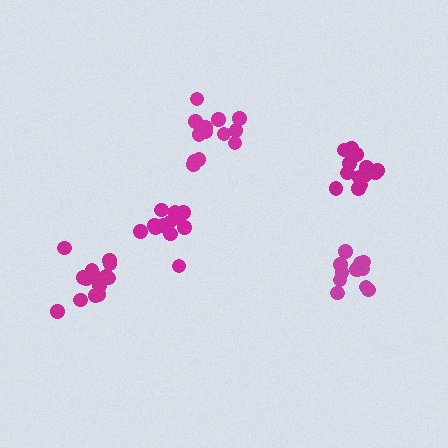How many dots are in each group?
Group 1: 13 dots, Group 2: 13 dots, Group 3: 12 dots, Group 4: 13 dots, Group 5: 15 dots (66 total).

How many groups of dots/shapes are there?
There are 5 groups.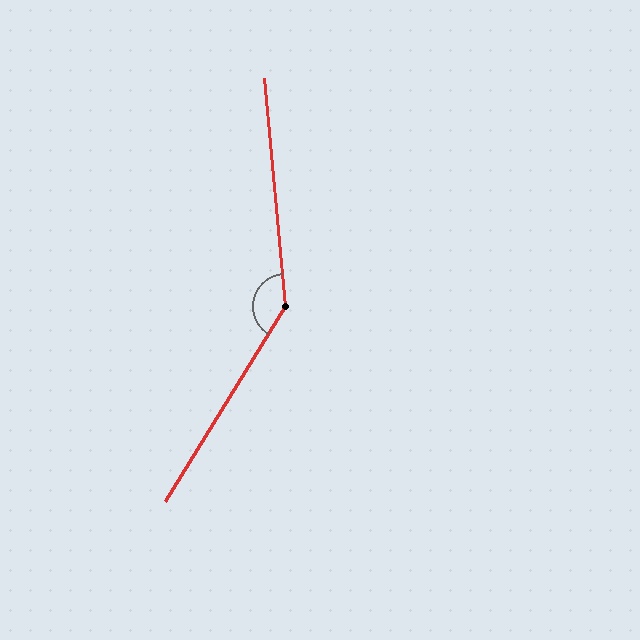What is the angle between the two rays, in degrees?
Approximately 143 degrees.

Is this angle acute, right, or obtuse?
It is obtuse.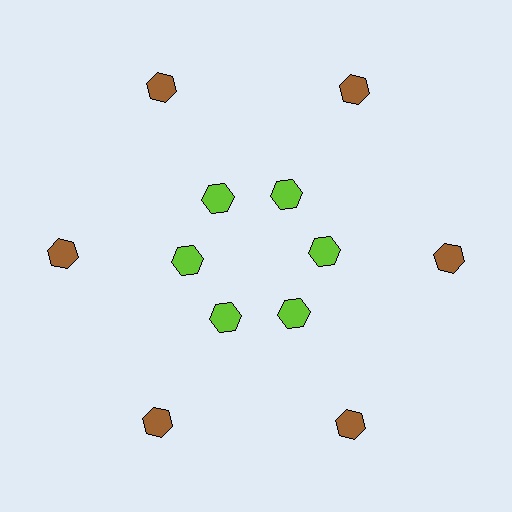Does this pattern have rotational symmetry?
Yes, this pattern has 6-fold rotational symmetry. It looks the same after rotating 60 degrees around the center.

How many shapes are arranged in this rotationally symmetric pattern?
There are 12 shapes, arranged in 6 groups of 2.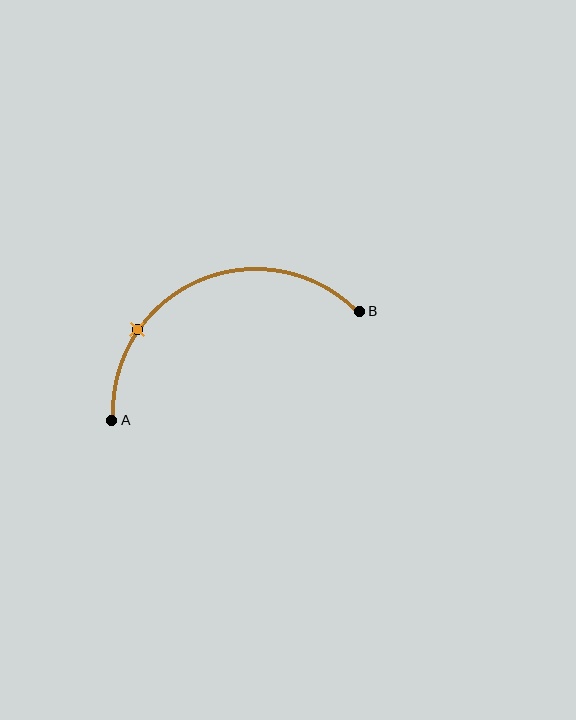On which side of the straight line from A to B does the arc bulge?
The arc bulges above the straight line connecting A and B.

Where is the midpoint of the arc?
The arc midpoint is the point on the curve farthest from the straight line joining A and B. It sits above that line.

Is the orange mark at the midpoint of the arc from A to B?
No. The orange mark lies on the arc but is closer to endpoint A. The arc midpoint would be at the point on the curve equidistant along the arc from both A and B.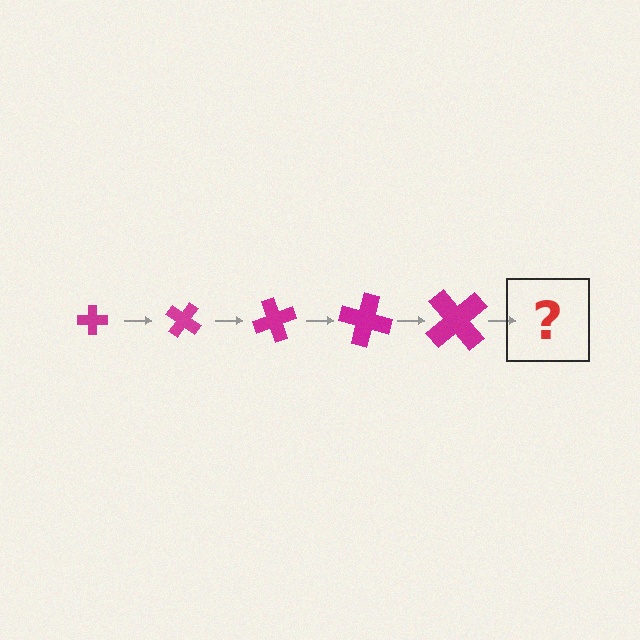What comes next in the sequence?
The next element should be a cross, larger than the previous one and rotated 175 degrees from the start.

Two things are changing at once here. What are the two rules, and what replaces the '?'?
The two rules are that the cross grows larger each step and it rotates 35 degrees each step. The '?' should be a cross, larger than the previous one and rotated 175 degrees from the start.